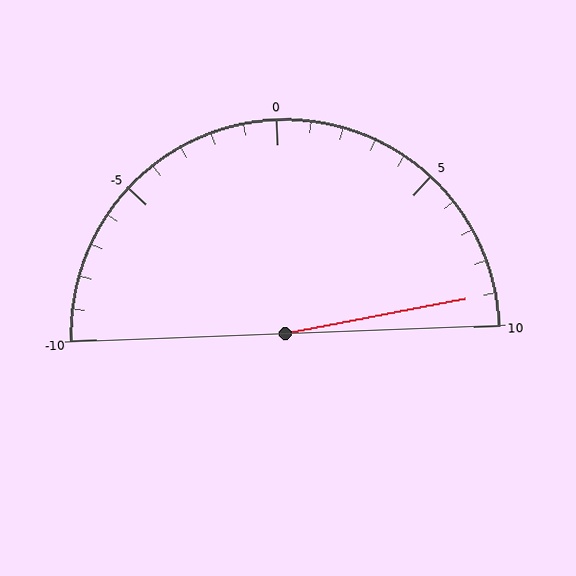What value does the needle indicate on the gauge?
The needle indicates approximately 9.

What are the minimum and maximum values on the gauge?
The gauge ranges from -10 to 10.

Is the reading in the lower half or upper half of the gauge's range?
The reading is in the upper half of the range (-10 to 10).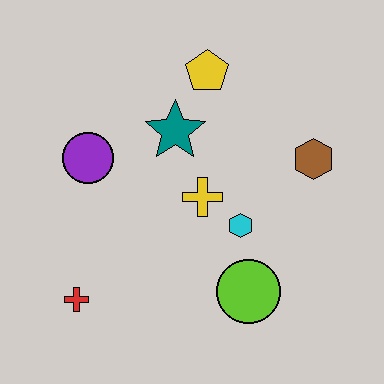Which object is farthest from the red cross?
The brown hexagon is farthest from the red cross.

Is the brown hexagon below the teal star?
Yes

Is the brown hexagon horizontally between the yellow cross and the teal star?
No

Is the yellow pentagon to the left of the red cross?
No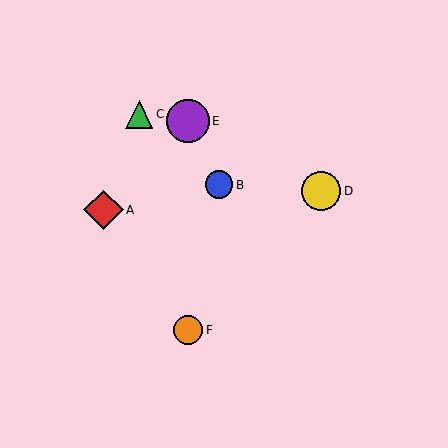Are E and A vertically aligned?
No, E is at x≈188 and A is at x≈104.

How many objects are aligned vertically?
2 objects (E, F) are aligned vertically.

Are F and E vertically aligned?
Yes, both are at x≈188.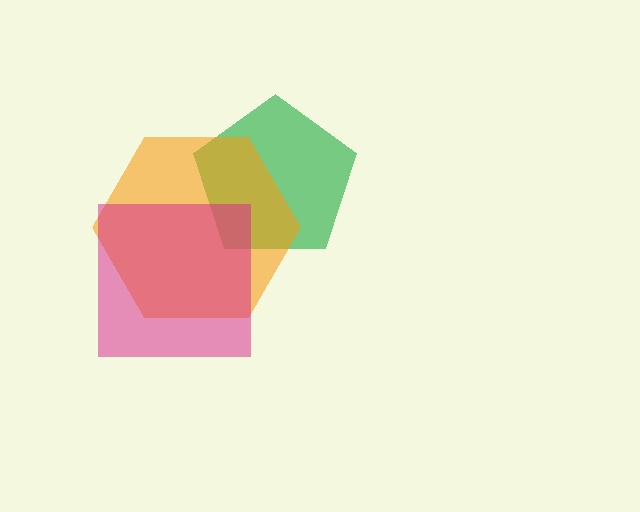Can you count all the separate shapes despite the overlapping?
Yes, there are 3 separate shapes.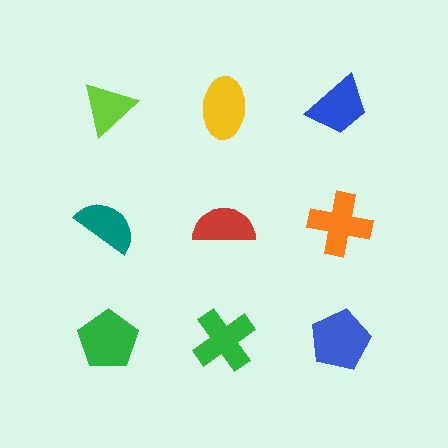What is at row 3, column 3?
A blue pentagon.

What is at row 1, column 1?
A lime triangle.